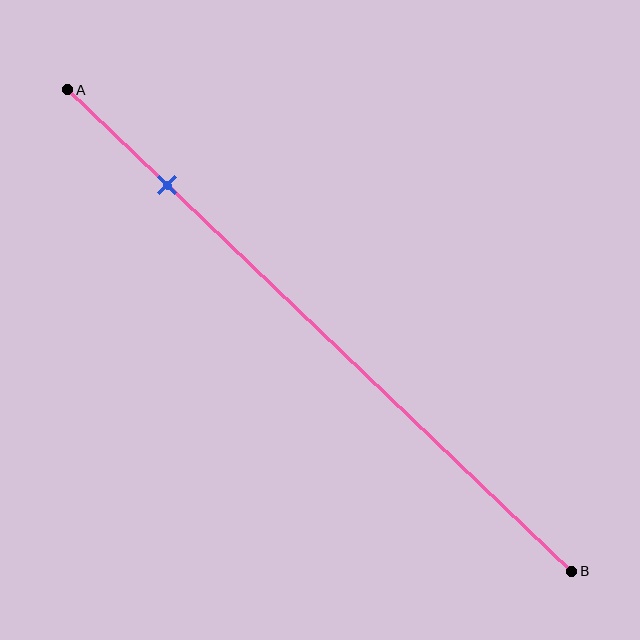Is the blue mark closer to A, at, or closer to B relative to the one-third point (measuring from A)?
The blue mark is closer to point A than the one-third point of segment AB.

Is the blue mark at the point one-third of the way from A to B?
No, the mark is at about 20% from A, not at the 33% one-third point.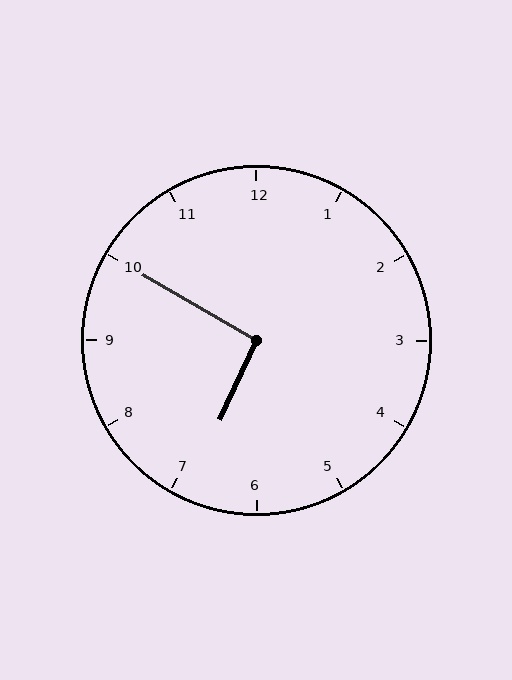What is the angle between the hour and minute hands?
Approximately 95 degrees.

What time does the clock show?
6:50.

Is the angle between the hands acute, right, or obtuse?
It is right.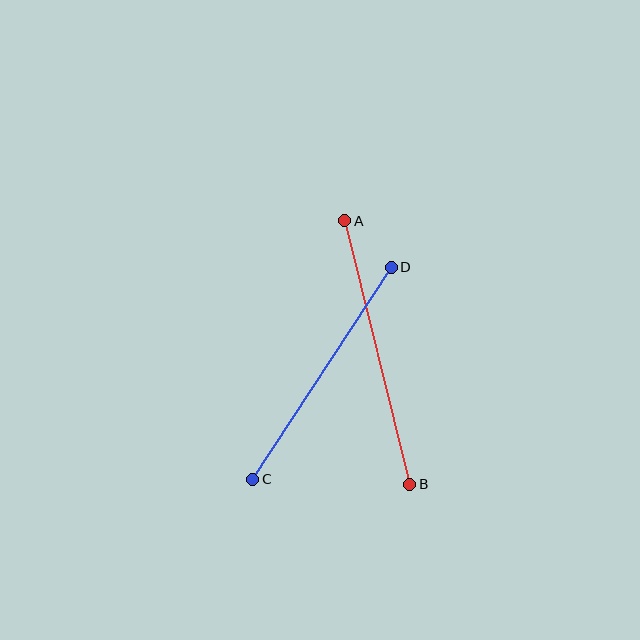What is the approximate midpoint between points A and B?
The midpoint is at approximately (377, 353) pixels.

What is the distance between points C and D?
The distance is approximately 253 pixels.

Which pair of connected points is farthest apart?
Points A and B are farthest apart.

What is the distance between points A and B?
The distance is approximately 271 pixels.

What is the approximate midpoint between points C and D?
The midpoint is at approximately (322, 373) pixels.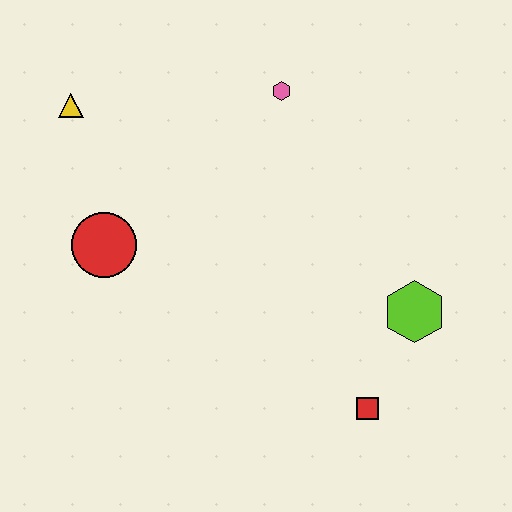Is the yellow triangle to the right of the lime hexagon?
No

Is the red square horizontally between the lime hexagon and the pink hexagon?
Yes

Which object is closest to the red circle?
The yellow triangle is closest to the red circle.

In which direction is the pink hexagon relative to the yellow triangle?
The pink hexagon is to the right of the yellow triangle.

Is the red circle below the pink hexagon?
Yes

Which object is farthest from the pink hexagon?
The red square is farthest from the pink hexagon.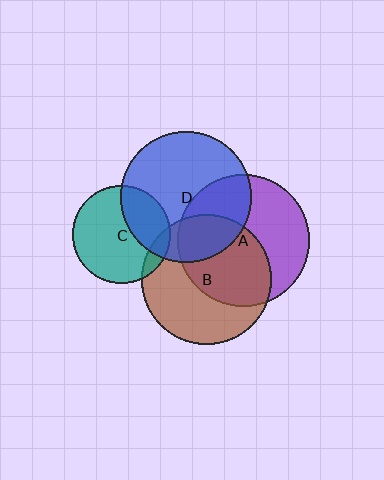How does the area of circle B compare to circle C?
Approximately 1.8 times.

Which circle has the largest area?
Circle A (purple).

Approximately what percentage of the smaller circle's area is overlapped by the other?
Approximately 35%.